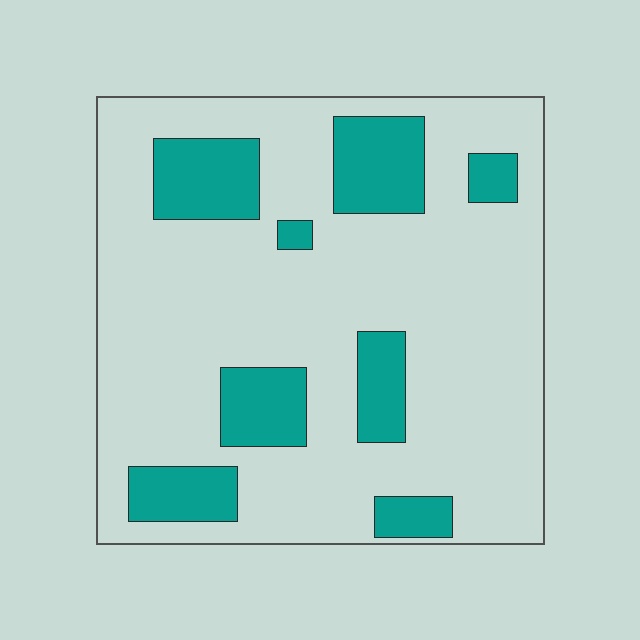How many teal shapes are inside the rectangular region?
8.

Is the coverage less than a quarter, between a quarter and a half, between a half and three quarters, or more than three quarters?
Less than a quarter.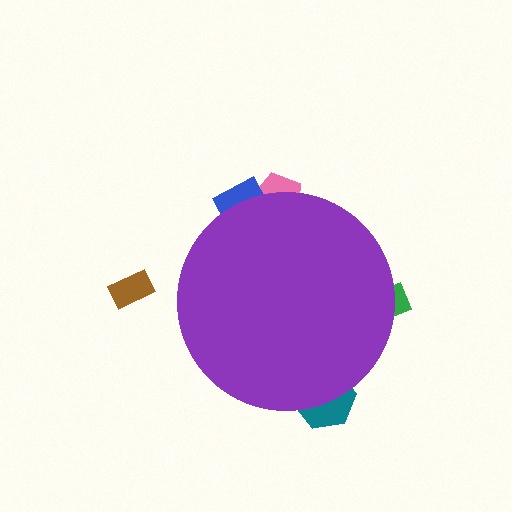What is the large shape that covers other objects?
A purple circle.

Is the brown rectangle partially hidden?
No, the brown rectangle is fully visible.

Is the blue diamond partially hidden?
Yes, the blue diamond is partially hidden behind the purple circle.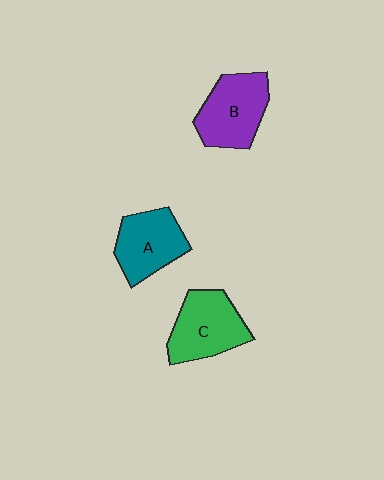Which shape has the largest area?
Shape C (green).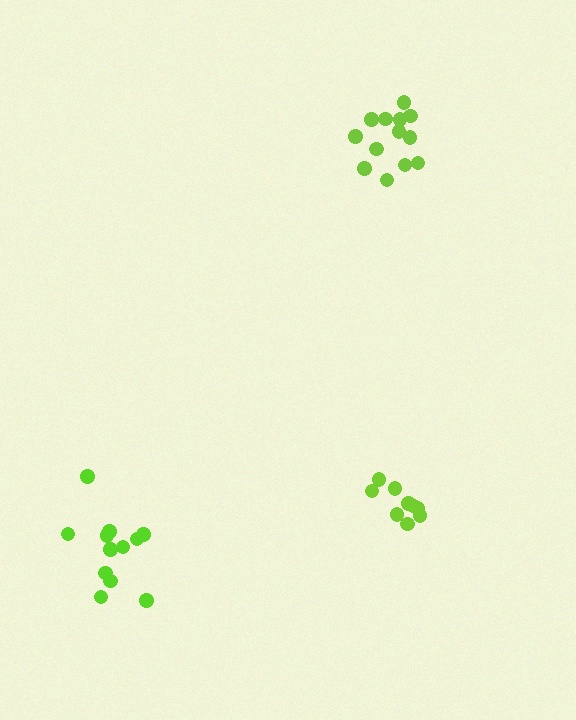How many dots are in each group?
Group 1: 9 dots, Group 2: 12 dots, Group 3: 13 dots (34 total).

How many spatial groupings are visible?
There are 3 spatial groupings.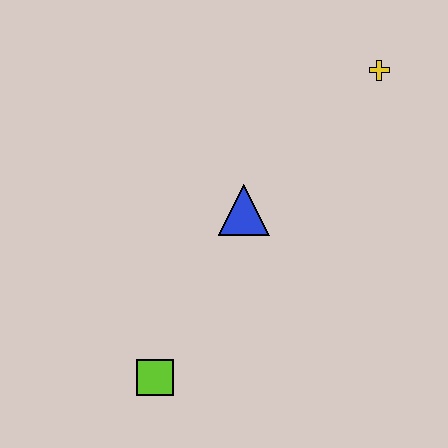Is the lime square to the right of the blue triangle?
No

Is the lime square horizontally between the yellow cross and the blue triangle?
No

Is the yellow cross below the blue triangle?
No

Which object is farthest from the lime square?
The yellow cross is farthest from the lime square.